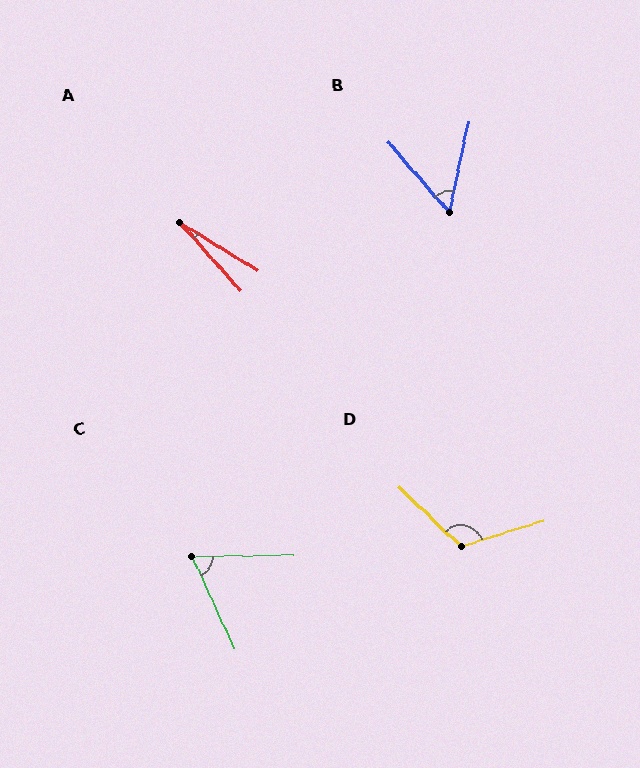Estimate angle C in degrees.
Approximately 66 degrees.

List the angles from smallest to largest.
A (17°), B (53°), C (66°), D (119°).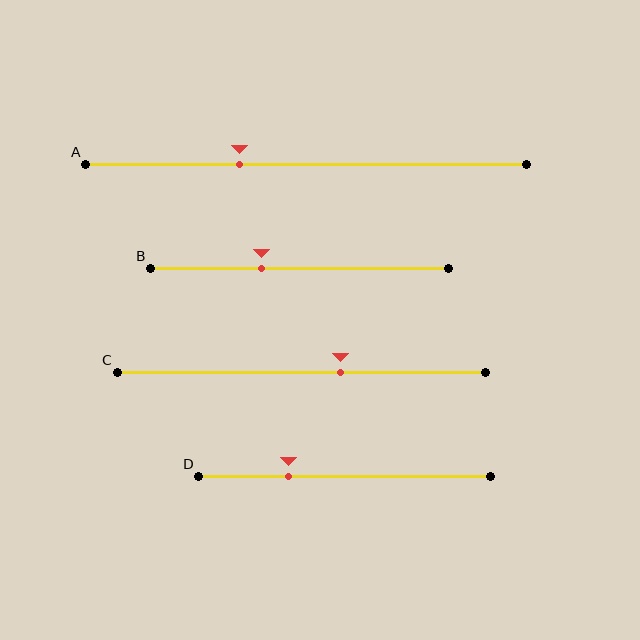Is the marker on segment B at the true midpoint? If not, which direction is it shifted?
No, the marker on segment B is shifted to the left by about 13% of the segment length.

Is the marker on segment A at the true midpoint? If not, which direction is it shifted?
No, the marker on segment A is shifted to the left by about 15% of the segment length.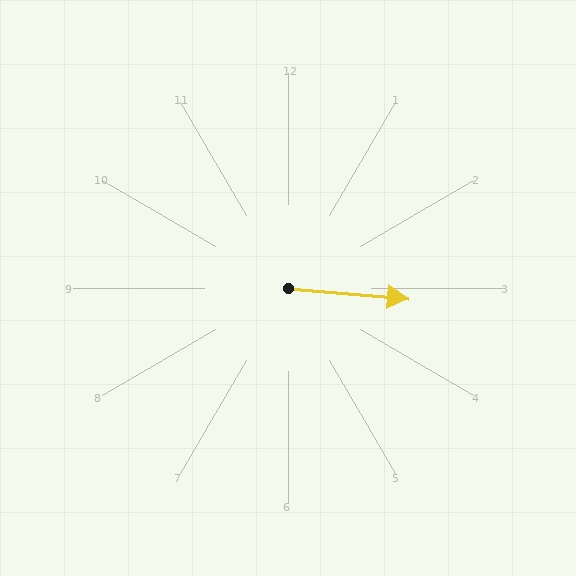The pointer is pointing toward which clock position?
Roughly 3 o'clock.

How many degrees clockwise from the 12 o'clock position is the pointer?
Approximately 95 degrees.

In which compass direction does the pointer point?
East.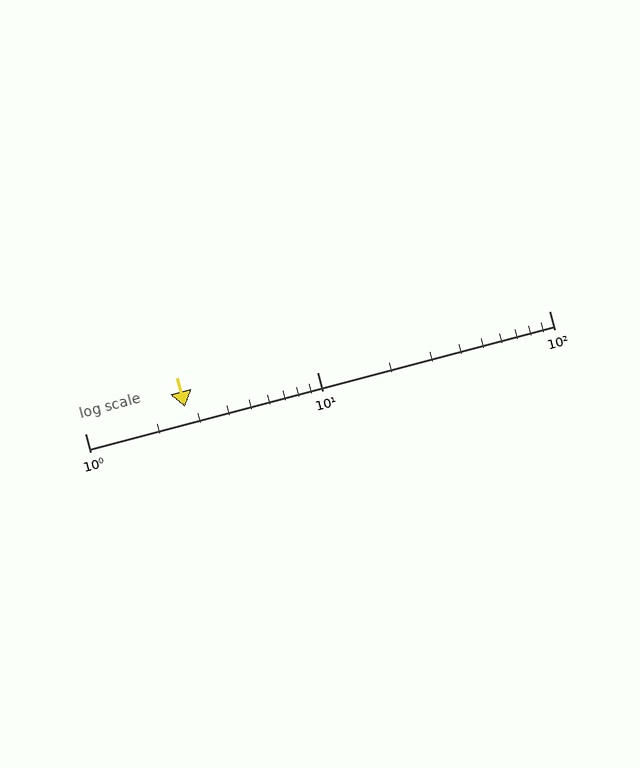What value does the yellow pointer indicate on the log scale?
The pointer indicates approximately 2.7.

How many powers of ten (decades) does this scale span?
The scale spans 2 decades, from 1 to 100.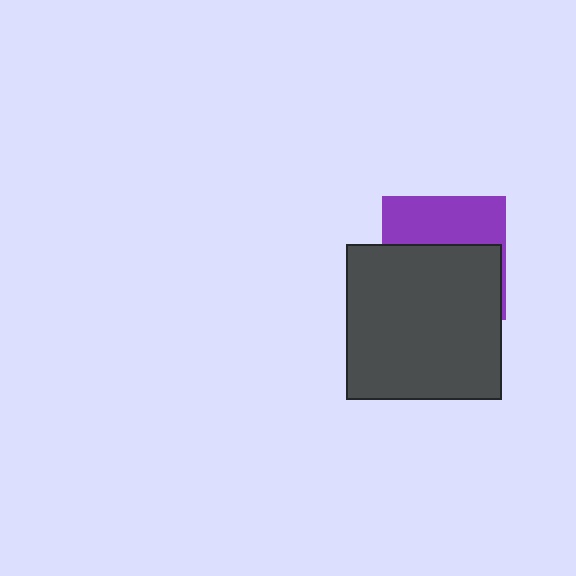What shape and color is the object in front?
The object in front is a dark gray square.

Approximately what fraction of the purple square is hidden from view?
Roughly 59% of the purple square is hidden behind the dark gray square.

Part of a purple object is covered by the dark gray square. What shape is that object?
It is a square.